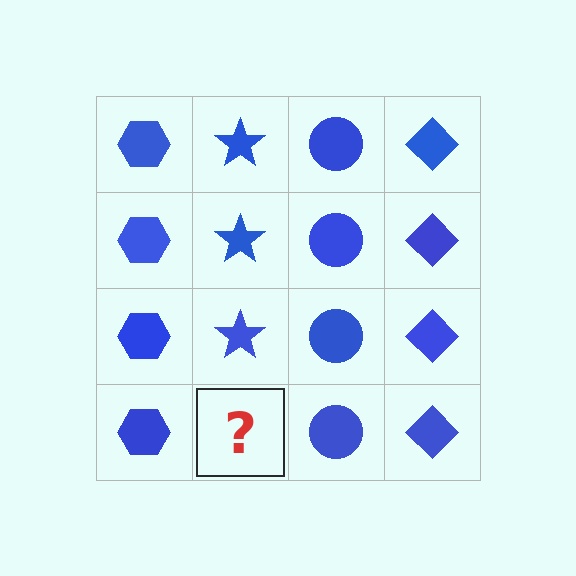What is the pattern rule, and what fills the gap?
The rule is that each column has a consistent shape. The gap should be filled with a blue star.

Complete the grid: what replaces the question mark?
The question mark should be replaced with a blue star.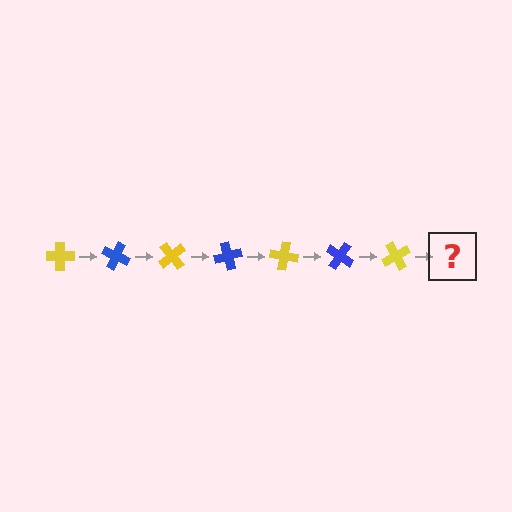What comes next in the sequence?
The next element should be a blue cross, rotated 175 degrees from the start.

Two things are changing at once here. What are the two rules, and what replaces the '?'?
The two rules are that it rotates 25 degrees each step and the color cycles through yellow and blue. The '?' should be a blue cross, rotated 175 degrees from the start.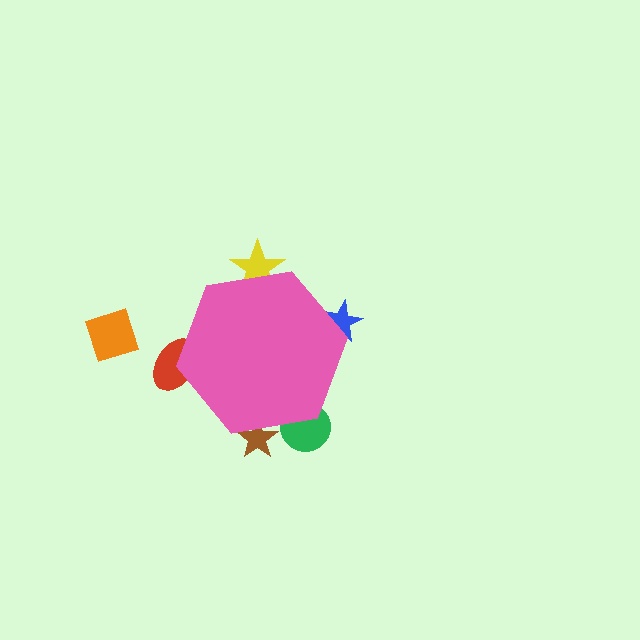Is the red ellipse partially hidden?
Yes, the red ellipse is partially hidden behind the pink hexagon.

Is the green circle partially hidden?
Yes, the green circle is partially hidden behind the pink hexagon.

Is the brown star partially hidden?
Yes, the brown star is partially hidden behind the pink hexagon.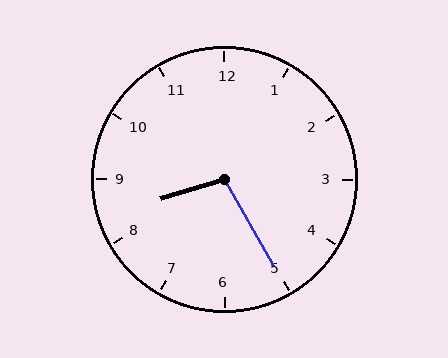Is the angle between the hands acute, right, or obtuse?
It is obtuse.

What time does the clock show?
8:25.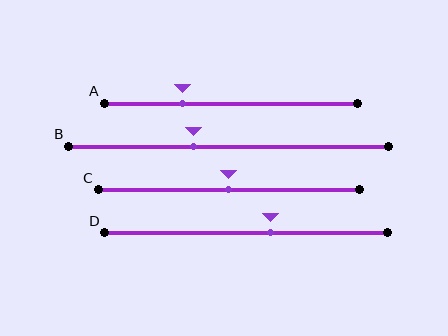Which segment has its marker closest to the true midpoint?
Segment C has its marker closest to the true midpoint.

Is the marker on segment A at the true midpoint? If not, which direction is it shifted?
No, the marker on segment A is shifted to the left by about 19% of the segment length.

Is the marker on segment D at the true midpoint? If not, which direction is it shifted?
No, the marker on segment D is shifted to the right by about 9% of the segment length.